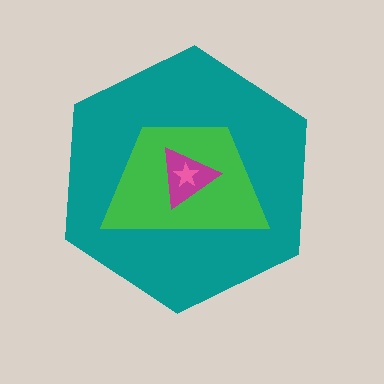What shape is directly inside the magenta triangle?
The pink star.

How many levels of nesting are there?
4.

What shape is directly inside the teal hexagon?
The green trapezoid.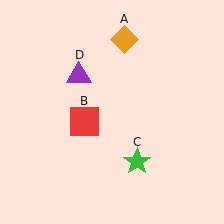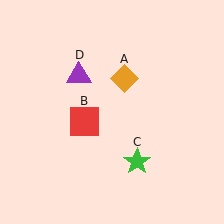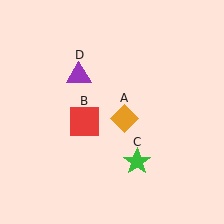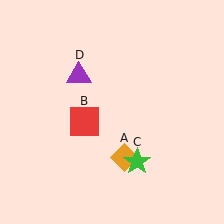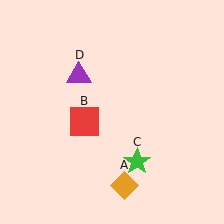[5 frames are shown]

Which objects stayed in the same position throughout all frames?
Red square (object B) and green star (object C) and purple triangle (object D) remained stationary.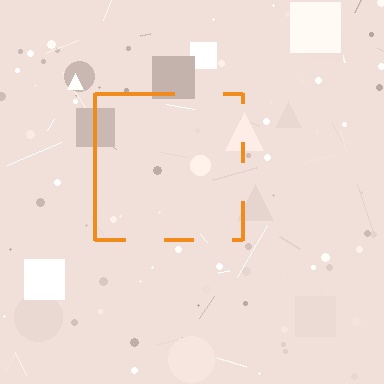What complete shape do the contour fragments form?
The contour fragments form a square.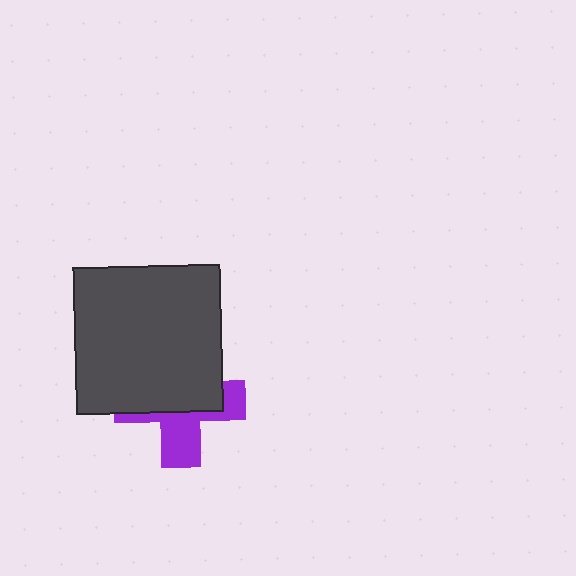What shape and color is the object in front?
The object in front is a dark gray square.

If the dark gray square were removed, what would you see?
You would see the complete purple cross.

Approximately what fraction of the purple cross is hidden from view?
Roughly 57% of the purple cross is hidden behind the dark gray square.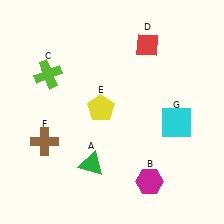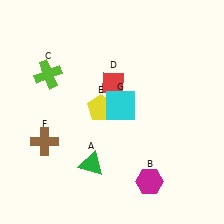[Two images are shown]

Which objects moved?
The objects that moved are: the red diamond (D), the cyan square (G).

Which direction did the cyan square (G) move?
The cyan square (G) moved left.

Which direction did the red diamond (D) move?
The red diamond (D) moved down.